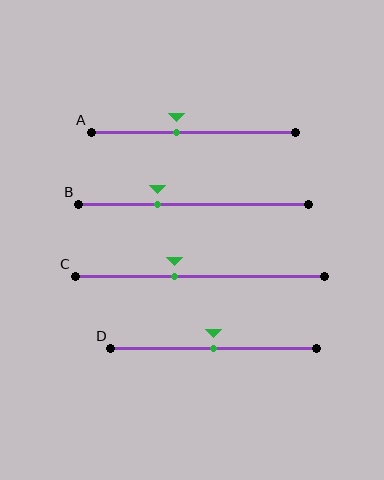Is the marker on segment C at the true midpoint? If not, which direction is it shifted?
No, the marker on segment C is shifted to the left by about 10% of the segment length.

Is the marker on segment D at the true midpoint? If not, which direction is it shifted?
Yes, the marker on segment D is at the true midpoint.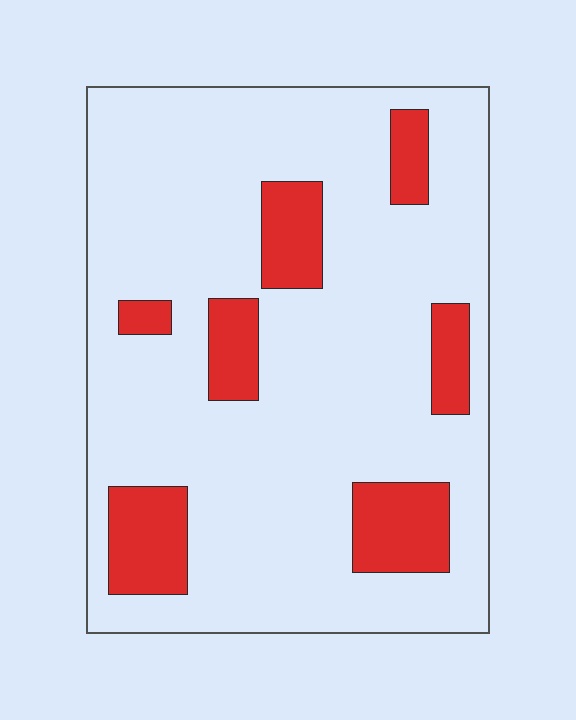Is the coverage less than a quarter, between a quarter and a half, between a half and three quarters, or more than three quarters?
Less than a quarter.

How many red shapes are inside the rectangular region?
7.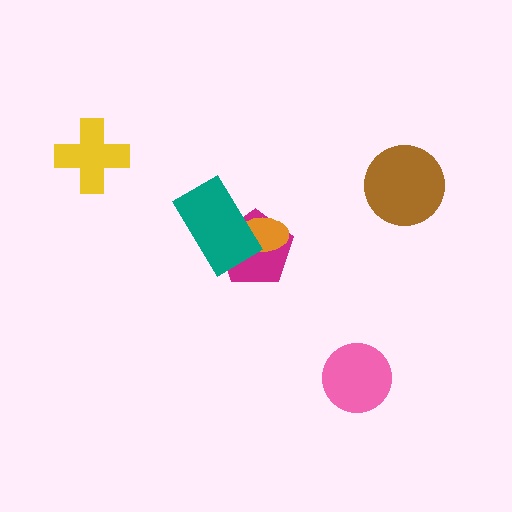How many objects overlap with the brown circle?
0 objects overlap with the brown circle.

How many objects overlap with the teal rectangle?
2 objects overlap with the teal rectangle.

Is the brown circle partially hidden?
No, no other shape covers it.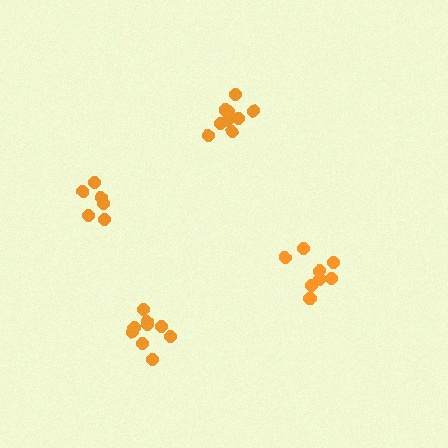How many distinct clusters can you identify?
There are 4 distinct clusters.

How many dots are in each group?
Group 1: 9 dots, Group 2: 8 dots, Group 3: 9 dots, Group 4: 6 dots (32 total).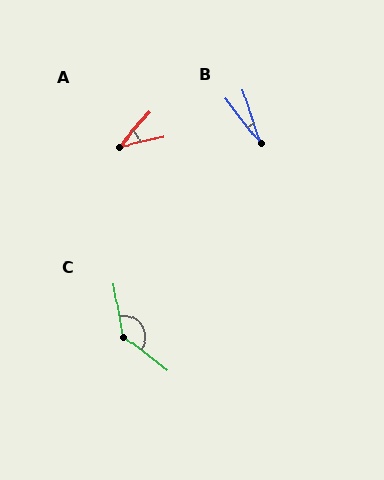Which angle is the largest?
C, at approximately 137 degrees.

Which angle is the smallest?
B, at approximately 21 degrees.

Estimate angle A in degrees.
Approximately 36 degrees.